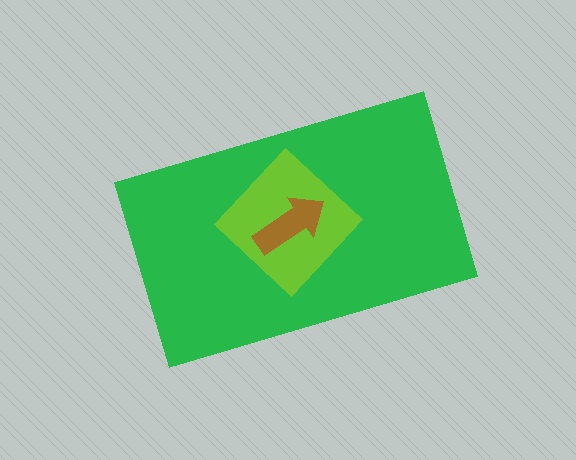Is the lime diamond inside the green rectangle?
Yes.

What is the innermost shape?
The brown arrow.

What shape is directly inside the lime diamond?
The brown arrow.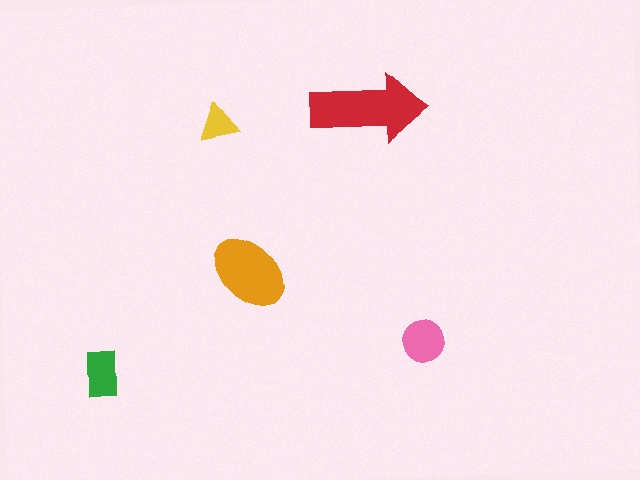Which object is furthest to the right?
The pink circle is rightmost.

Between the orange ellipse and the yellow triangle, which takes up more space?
The orange ellipse.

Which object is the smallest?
The yellow triangle.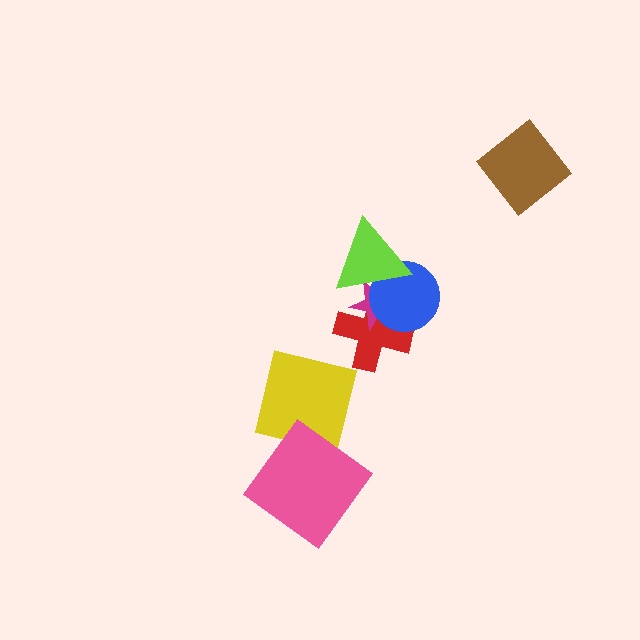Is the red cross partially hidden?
Yes, it is partially covered by another shape.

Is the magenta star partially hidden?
Yes, it is partially covered by another shape.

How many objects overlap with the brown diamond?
0 objects overlap with the brown diamond.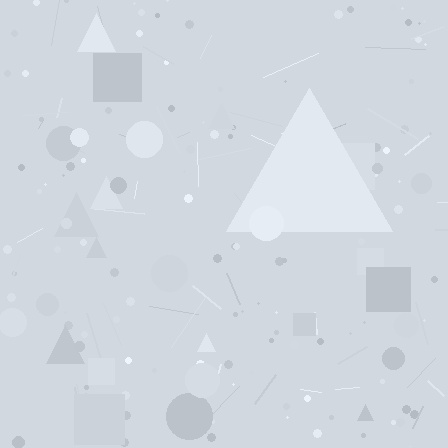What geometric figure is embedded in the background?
A triangle is embedded in the background.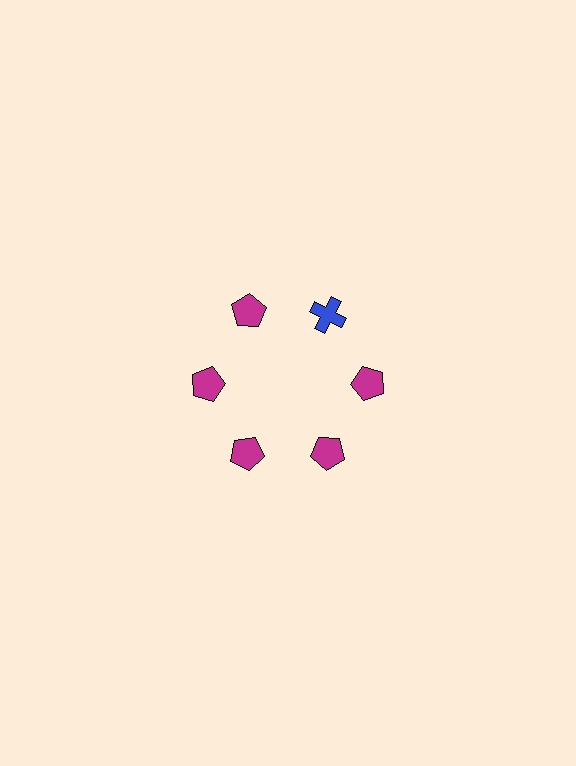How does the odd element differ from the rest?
It differs in both color (blue instead of magenta) and shape (cross instead of pentagon).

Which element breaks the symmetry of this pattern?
The blue cross at roughly the 1 o'clock position breaks the symmetry. All other shapes are magenta pentagons.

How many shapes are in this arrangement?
There are 6 shapes arranged in a ring pattern.